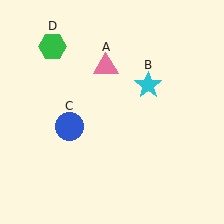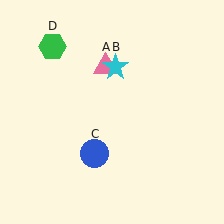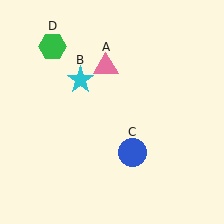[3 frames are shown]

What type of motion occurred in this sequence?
The cyan star (object B), blue circle (object C) rotated counterclockwise around the center of the scene.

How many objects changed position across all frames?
2 objects changed position: cyan star (object B), blue circle (object C).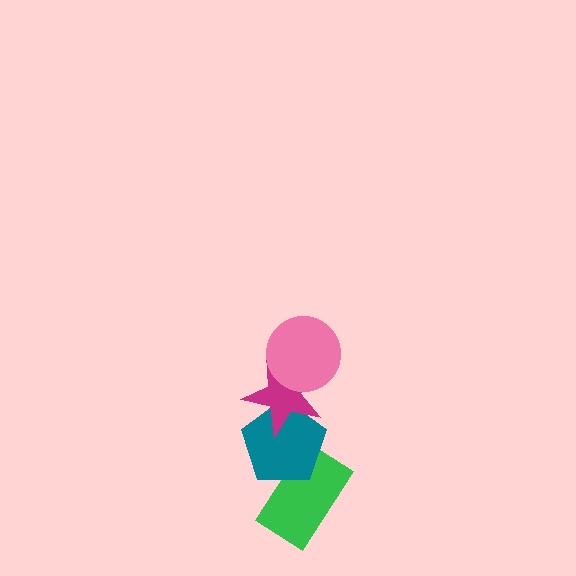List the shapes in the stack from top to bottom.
From top to bottom: the pink circle, the magenta star, the teal pentagon, the green rectangle.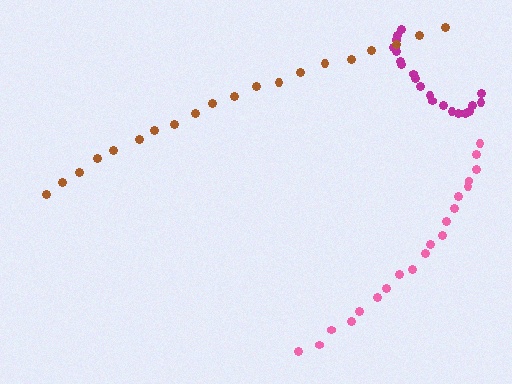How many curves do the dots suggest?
There are 3 distinct paths.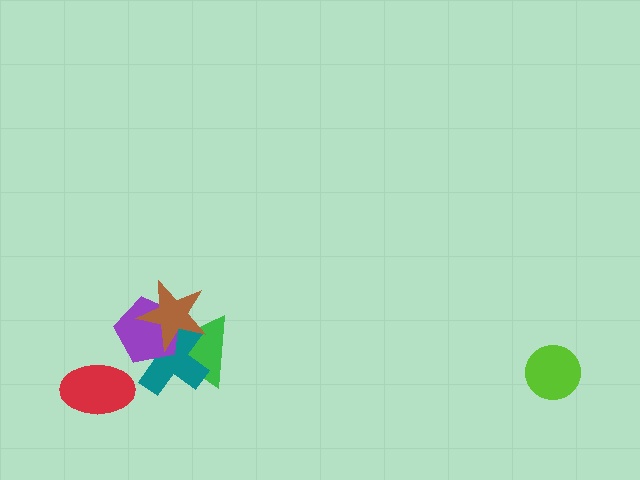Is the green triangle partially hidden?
Yes, it is partially covered by another shape.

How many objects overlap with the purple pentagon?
3 objects overlap with the purple pentagon.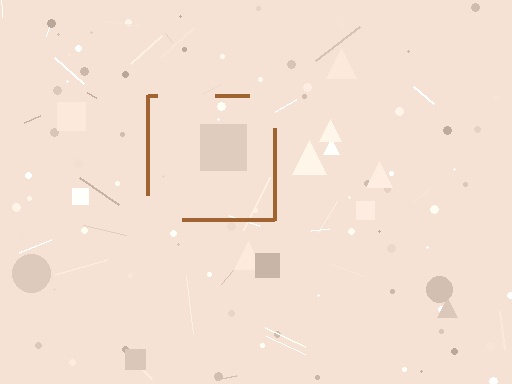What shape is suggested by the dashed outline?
The dashed outline suggests a square.